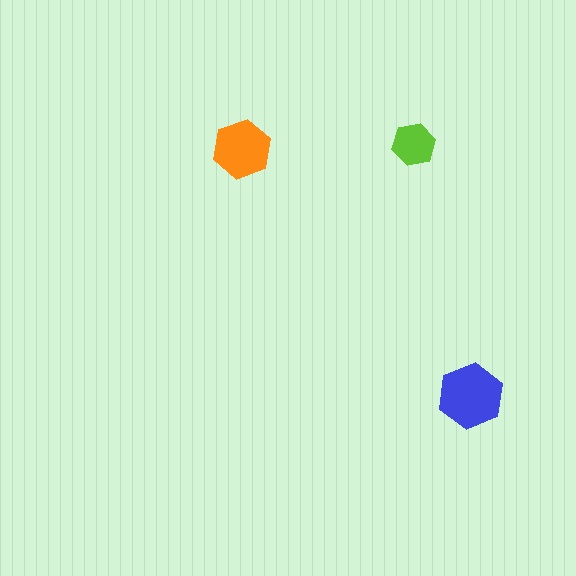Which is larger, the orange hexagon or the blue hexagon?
The blue one.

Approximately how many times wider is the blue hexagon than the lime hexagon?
About 1.5 times wider.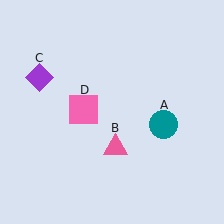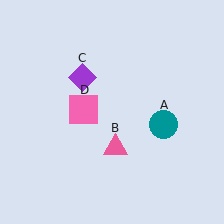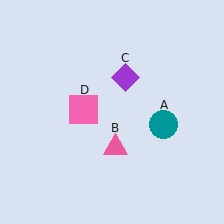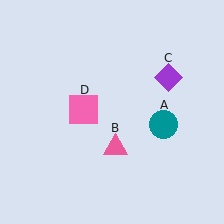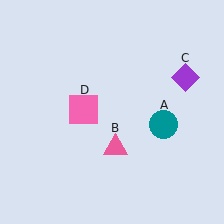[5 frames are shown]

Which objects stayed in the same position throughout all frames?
Teal circle (object A) and pink triangle (object B) and pink square (object D) remained stationary.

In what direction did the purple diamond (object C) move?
The purple diamond (object C) moved right.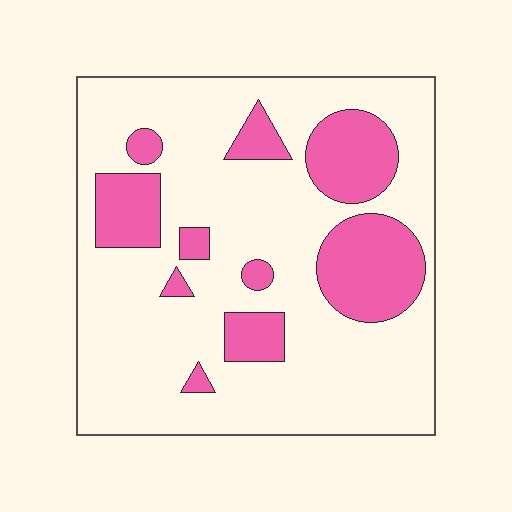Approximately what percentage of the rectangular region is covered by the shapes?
Approximately 25%.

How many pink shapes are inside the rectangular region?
10.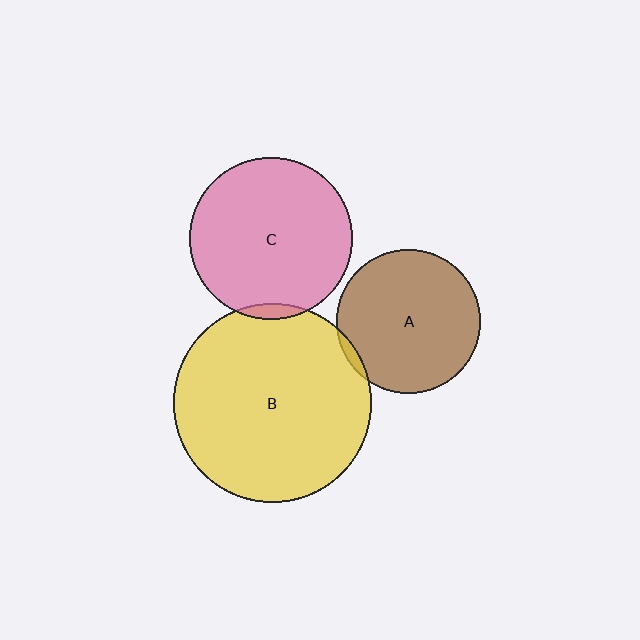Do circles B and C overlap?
Yes.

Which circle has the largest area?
Circle B (yellow).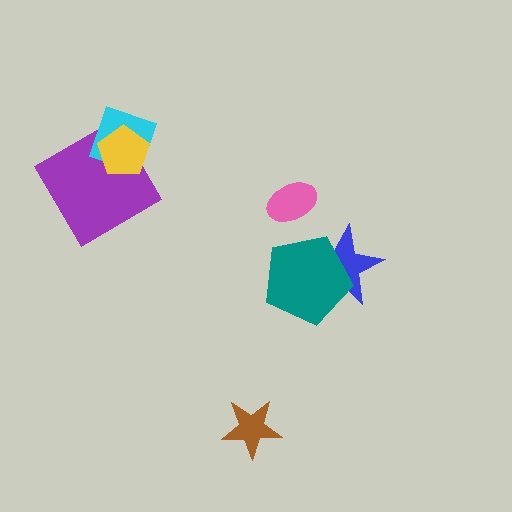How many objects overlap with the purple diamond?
2 objects overlap with the purple diamond.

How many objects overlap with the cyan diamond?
2 objects overlap with the cyan diamond.